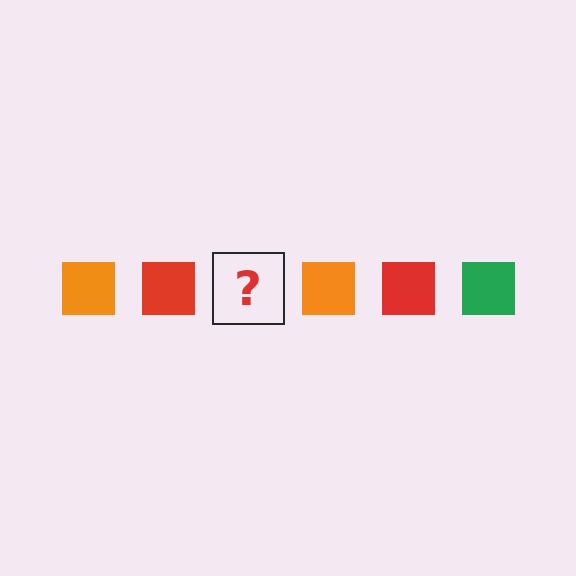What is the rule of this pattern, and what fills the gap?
The rule is that the pattern cycles through orange, red, green squares. The gap should be filled with a green square.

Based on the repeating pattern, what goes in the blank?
The blank should be a green square.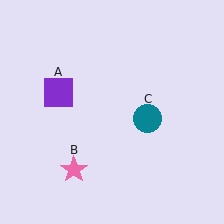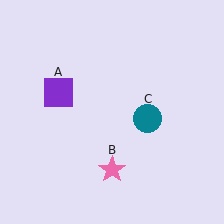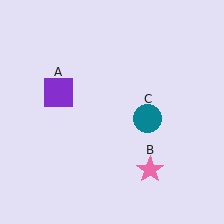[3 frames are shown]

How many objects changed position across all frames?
1 object changed position: pink star (object B).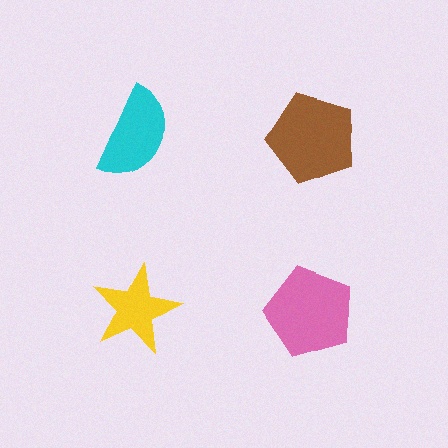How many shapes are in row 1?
2 shapes.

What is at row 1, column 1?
A cyan semicircle.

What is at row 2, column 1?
A yellow star.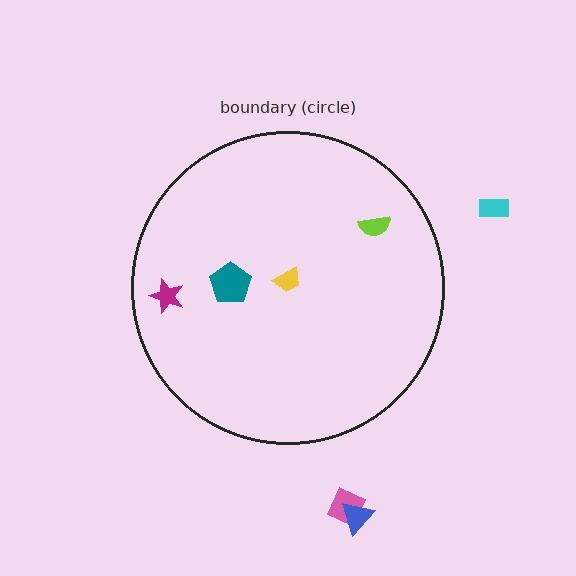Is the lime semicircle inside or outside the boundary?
Inside.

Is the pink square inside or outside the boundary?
Outside.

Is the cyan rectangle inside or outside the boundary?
Outside.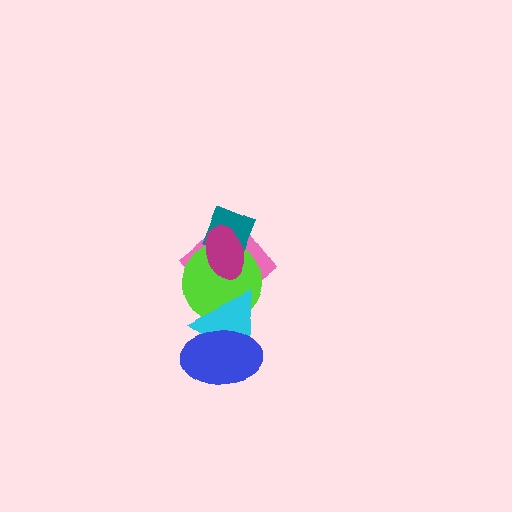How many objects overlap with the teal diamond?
3 objects overlap with the teal diamond.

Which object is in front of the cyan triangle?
The blue ellipse is in front of the cyan triangle.